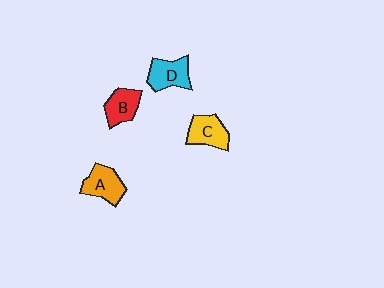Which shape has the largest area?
Shape D (cyan).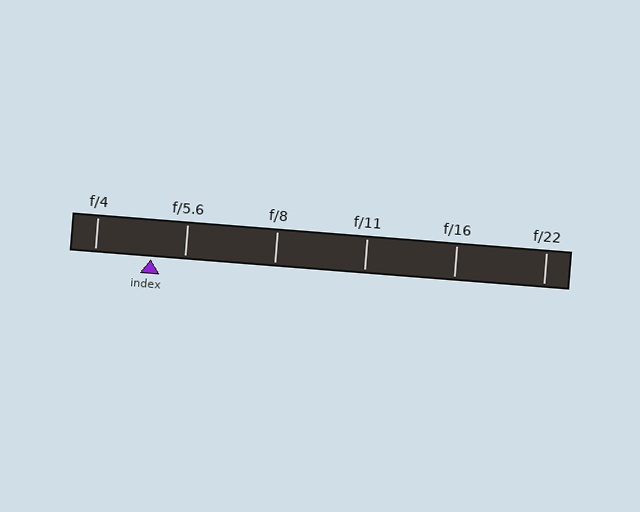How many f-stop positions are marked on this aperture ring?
There are 6 f-stop positions marked.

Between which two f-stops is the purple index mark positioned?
The index mark is between f/4 and f/5.6.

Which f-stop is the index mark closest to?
The index mark is closest to f/5.6.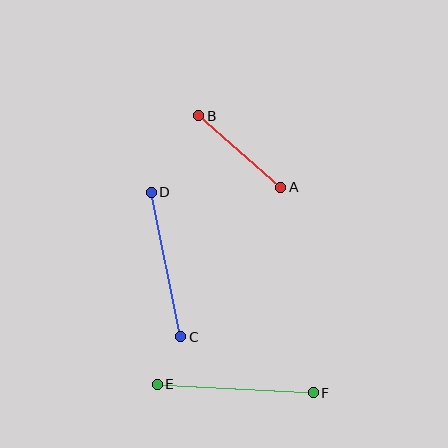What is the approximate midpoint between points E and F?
The midpoint is at approximately (235, 389) pixels.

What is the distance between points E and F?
The distance is approximately 156 pixels.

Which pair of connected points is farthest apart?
Points E and F are farthest apart.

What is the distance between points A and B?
The distance is approximately 109 pixels.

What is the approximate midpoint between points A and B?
The midpoint is at approximately (240, 151) pixels.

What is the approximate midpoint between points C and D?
The midpoint is at approximately (166, 265) pixels.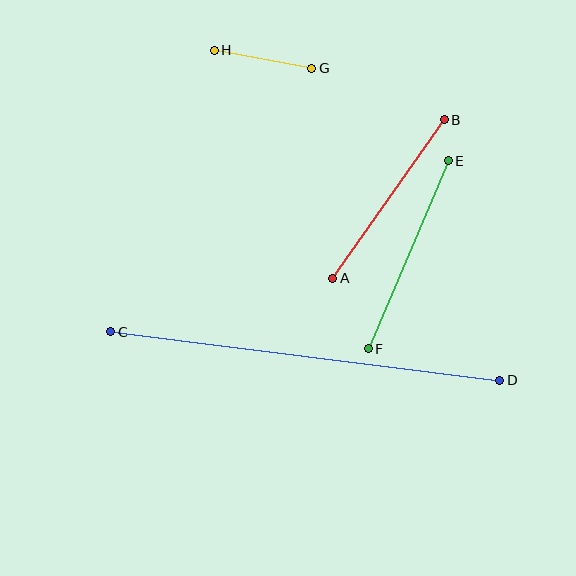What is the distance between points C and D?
The distance is approximately 392 pixels.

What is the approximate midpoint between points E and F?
The midpoint is at approximately (408, 255) pixels.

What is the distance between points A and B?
The distance is approximately 194 pixels.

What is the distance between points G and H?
The distance is approximately 99 pixels.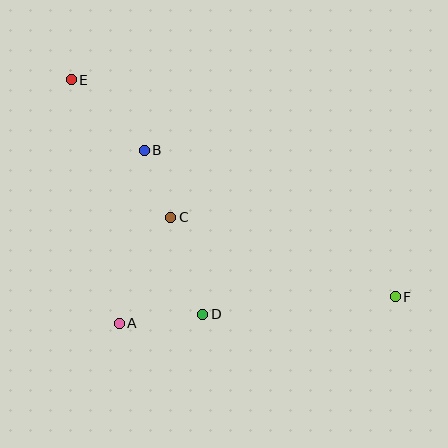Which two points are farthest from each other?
Points E and F are farthest from each other.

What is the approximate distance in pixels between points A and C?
The distance between A and C is approximately 118 pixels.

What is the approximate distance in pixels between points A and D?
The distance between A and D is approximately 84 pixels.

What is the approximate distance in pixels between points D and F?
The distance between D and F is approximately 193 pixels.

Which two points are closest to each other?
Points B and C are closest to each other.